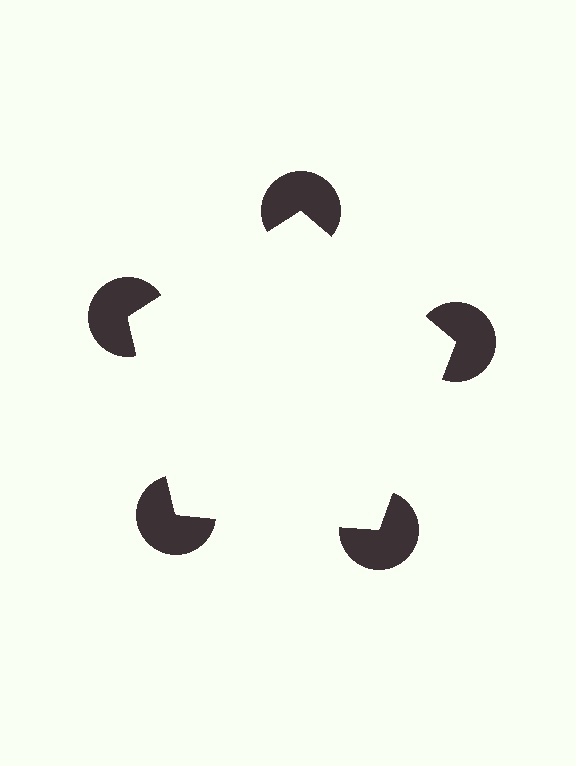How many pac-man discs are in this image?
There are 5 — one at each vertex of the illusory pentagon.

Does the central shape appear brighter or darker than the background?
It typically appears slightly brighter than the background, even though no actual brightness change is drawn.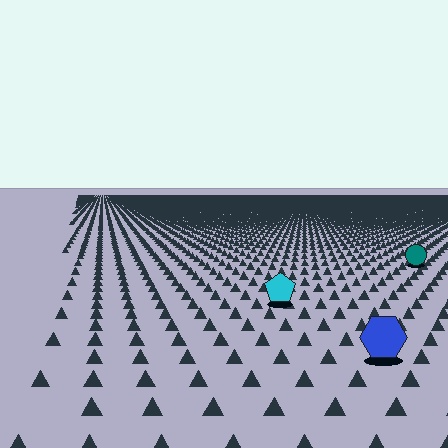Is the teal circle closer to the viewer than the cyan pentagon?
No. The cyan pentagon is closer — you can tell from the texture gradient: the ground texture is coarser near it.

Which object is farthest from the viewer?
The teal circle is farthest from the viewer. It appears smaller and the ground texture around it is denser.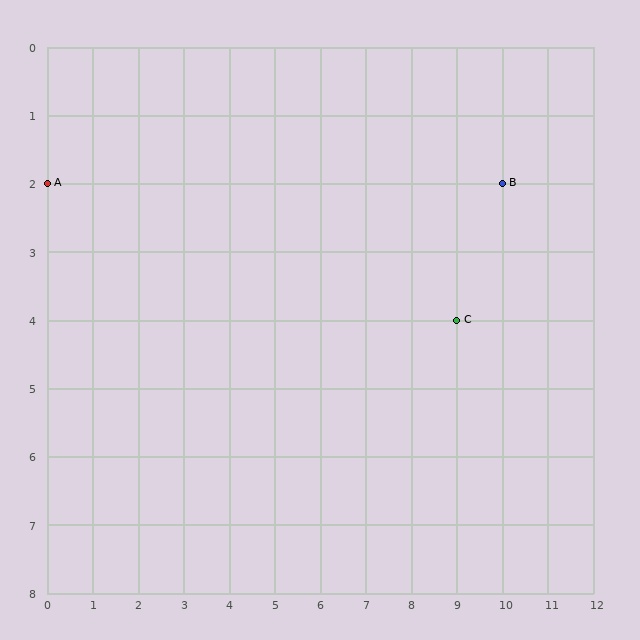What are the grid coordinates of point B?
Point B is at grid coordinates (10, 2).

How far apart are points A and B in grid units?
Points A and B are 10 columns apart.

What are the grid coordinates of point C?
Point C is at grid coordinates (9, 4).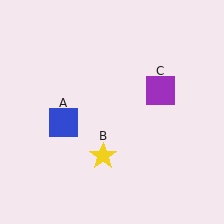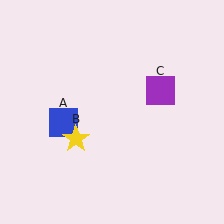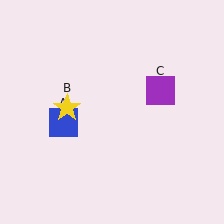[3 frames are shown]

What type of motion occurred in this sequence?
The yellow star (object B) rotated clockwise around the center of the scene.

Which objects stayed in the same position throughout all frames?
Blue square (object A) and purple square (object C) remained stationary.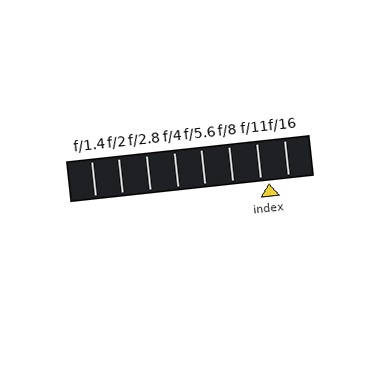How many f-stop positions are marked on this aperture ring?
There are 8 f-stop positions marked.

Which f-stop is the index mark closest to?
The index mark is closest to f/11.